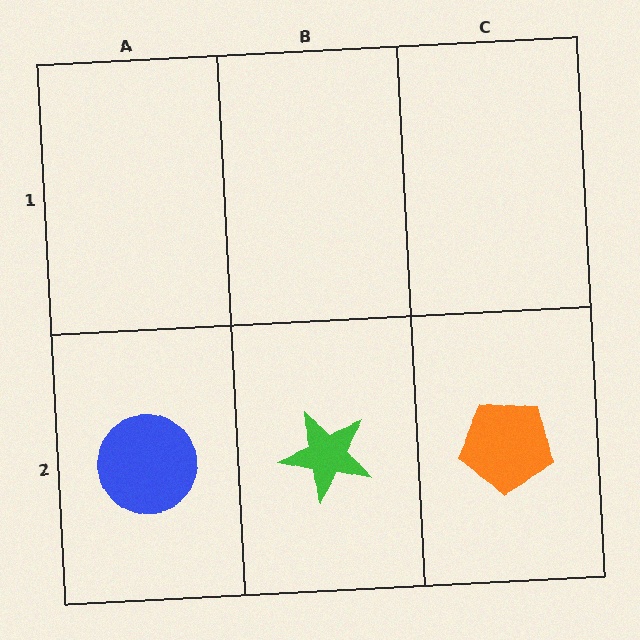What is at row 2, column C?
An orange pentagon.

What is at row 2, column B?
A green star.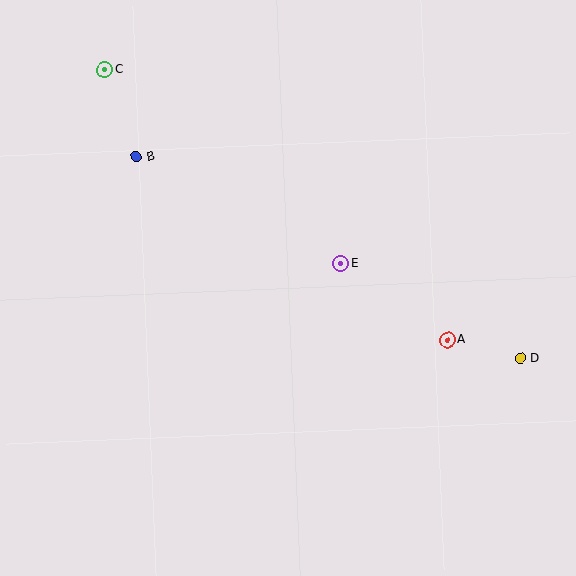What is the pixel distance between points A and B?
The distance between A and B is 361 pixels.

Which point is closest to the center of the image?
Point E at (341, 263) is closest to the center.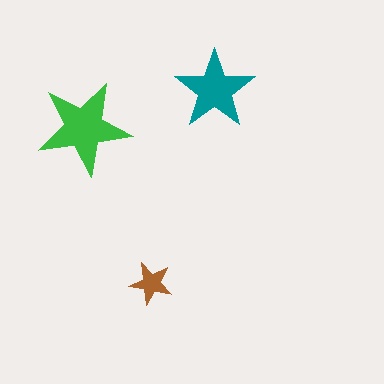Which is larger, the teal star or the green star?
The green one.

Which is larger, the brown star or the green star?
The green one.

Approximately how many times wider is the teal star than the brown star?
About 2 times wider.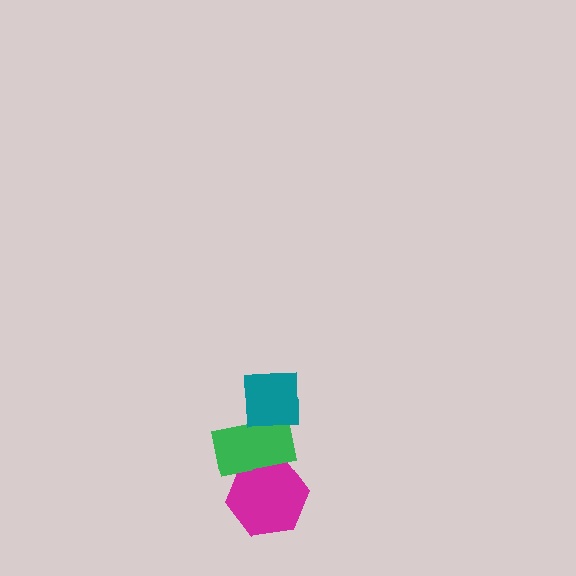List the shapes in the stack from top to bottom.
From top to bottom: the teal square, the green rectangle, the magenta hexagon.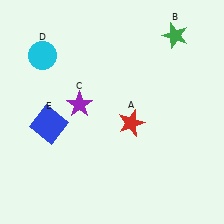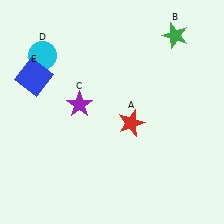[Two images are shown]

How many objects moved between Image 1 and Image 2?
1 object moved between the two images.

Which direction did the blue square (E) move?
The blue square (E) moved up.